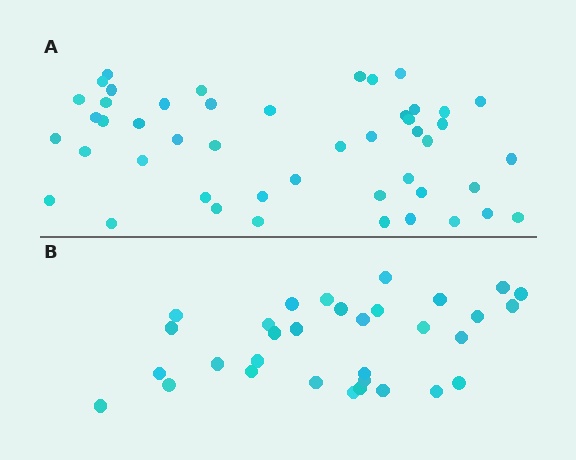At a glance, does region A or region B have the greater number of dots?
Region A (the top region) has more dots.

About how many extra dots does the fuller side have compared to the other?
Region A has approximately 15 more dots than region B.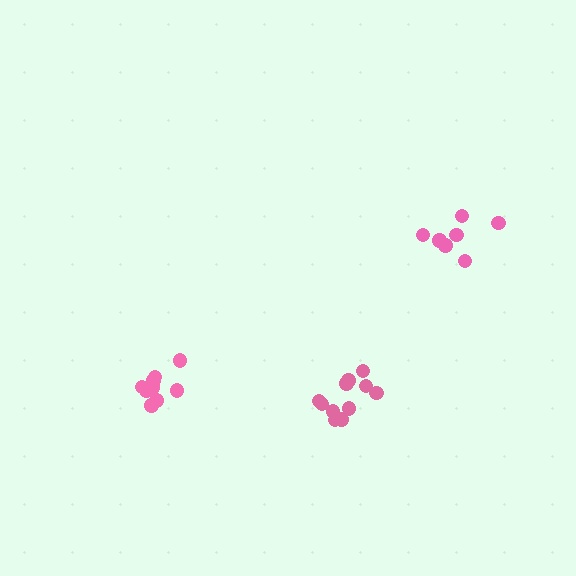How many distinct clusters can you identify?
There are 3 distinct clusters.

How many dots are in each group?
Group 1: 12 dots, Group 2: 9 dots, Group 3: 7 dots (28 total).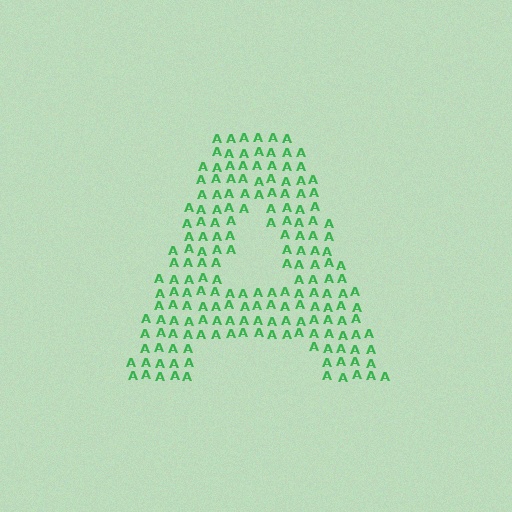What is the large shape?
The large shape is the letter A.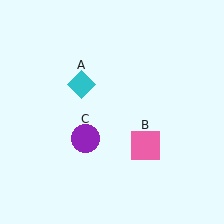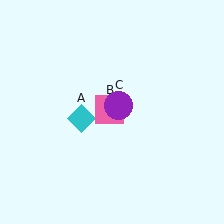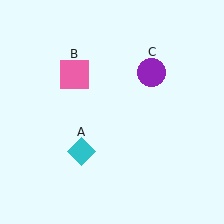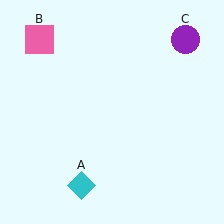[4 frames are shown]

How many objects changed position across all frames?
3 objects changed position: cyan diamond (object A), pink square (object B), purple circle (object C).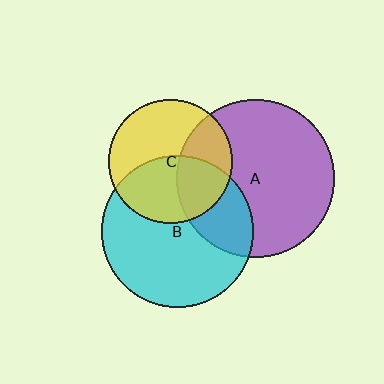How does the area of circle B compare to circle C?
Approximately 1.5 times.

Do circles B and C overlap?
Yes.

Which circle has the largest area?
Circle A (purple).